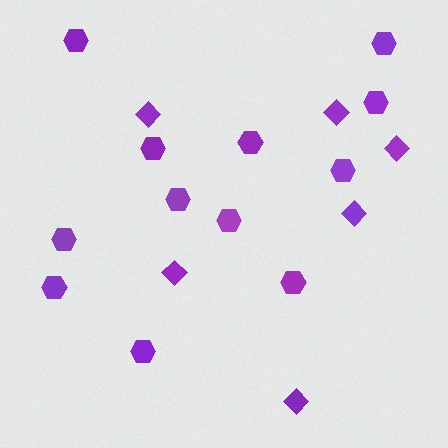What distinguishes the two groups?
There are 2 groups: one group of hexagons (12) and one group of diamonds (6).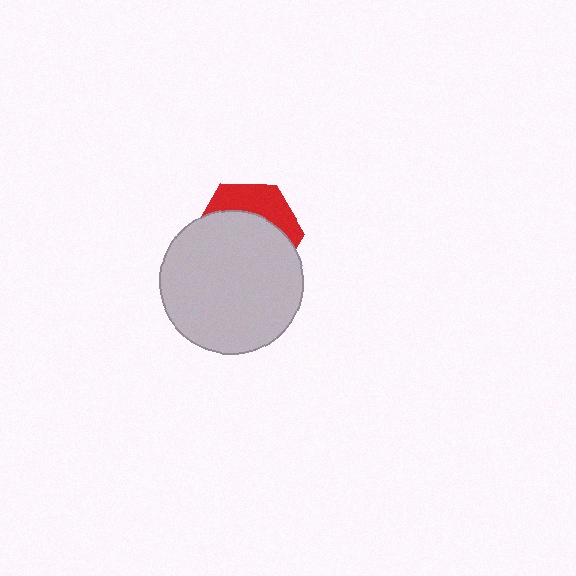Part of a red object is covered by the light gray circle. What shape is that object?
It is a hexagon.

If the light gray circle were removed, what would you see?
You would see the complete red hexagon.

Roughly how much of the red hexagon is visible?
A small part of it is visible (roughly 32%).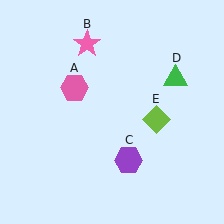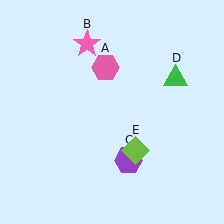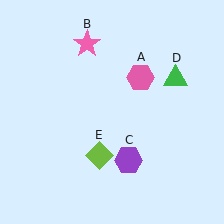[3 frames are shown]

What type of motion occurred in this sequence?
The pink hexagon (object A), lime diamond (object E) rotated clockwise around the center of the scene.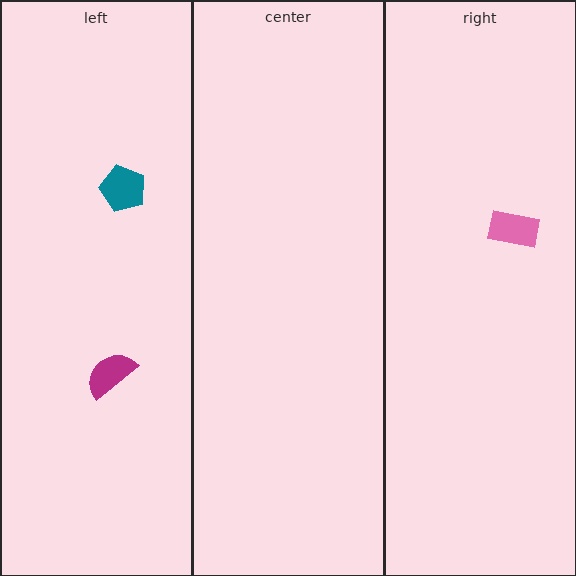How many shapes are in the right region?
1.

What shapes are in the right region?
The pink rectangle.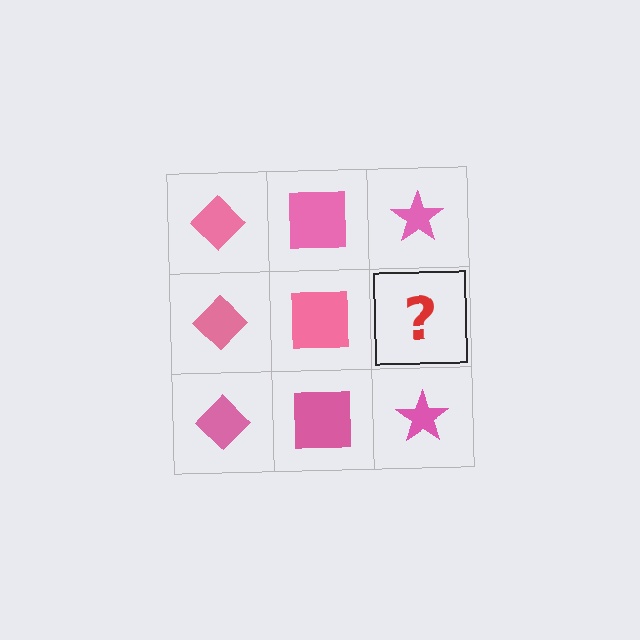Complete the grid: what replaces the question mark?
The question mark should be replaced with a pink star.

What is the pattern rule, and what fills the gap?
The rule is that each column has a consistent shape. The gap should be filled with a pink star.